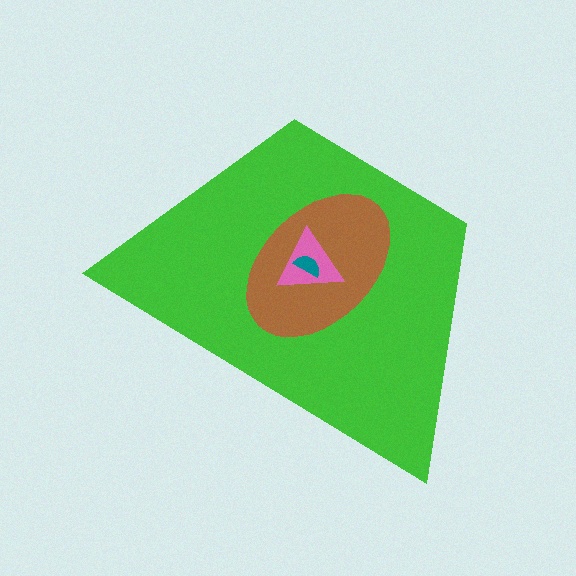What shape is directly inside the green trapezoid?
The brown ellipse.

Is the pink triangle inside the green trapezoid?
Yes.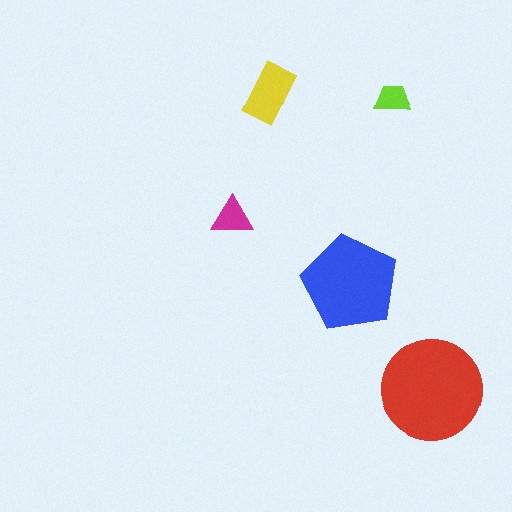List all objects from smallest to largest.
The lime trapezoid, the magenta triangle, the yellow rectangle, the blue pentagon, the red circle.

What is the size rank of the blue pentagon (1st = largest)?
2nd.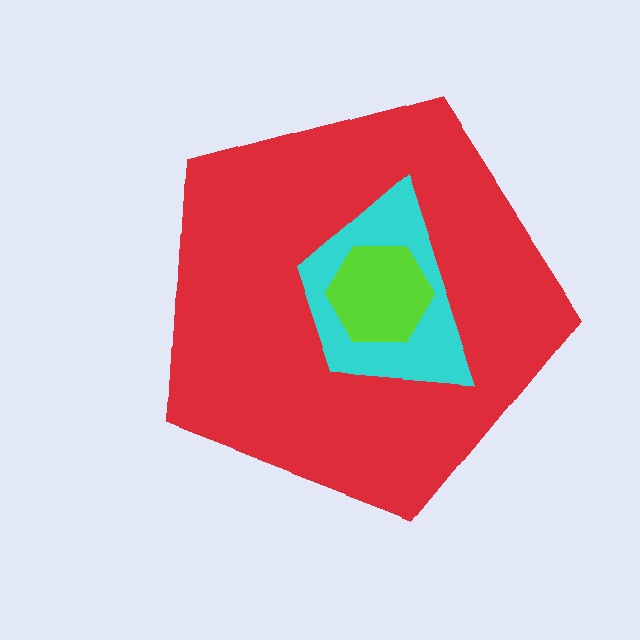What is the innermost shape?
The lime hexagon.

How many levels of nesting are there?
3.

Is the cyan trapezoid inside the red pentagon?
Yes.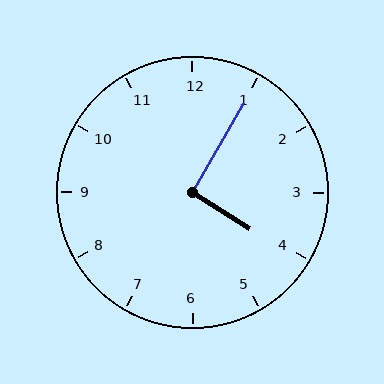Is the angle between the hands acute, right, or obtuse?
It is right.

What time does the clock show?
4:05.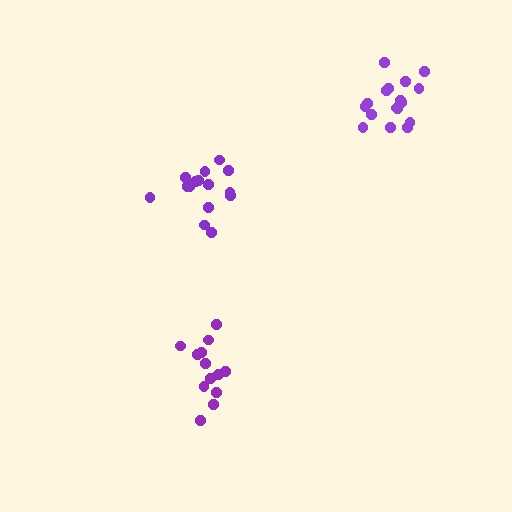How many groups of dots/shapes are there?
There are 3 groups.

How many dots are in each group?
Group 1: 15 dots, Group 2: 17 dots, Group 3: 13 dots (45 total).